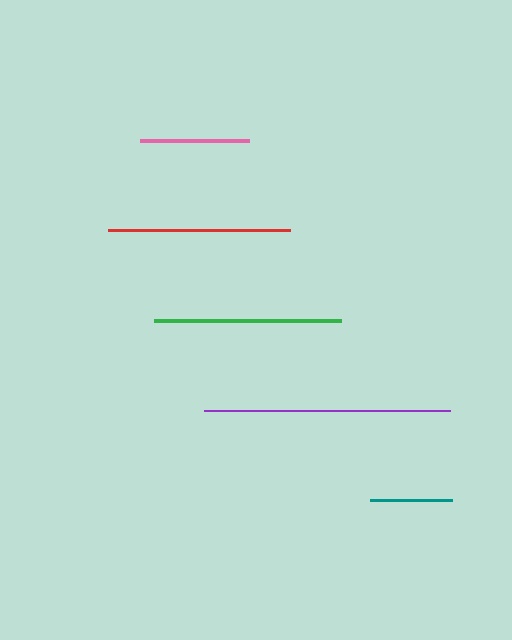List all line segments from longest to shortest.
From longest to shortest: purple, green, red, pink, teal.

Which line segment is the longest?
The purple line is the longest at approximately 246 pixels.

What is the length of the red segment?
The red segment is approximately 183 pixels long.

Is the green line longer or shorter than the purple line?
The purple line is longer than the green line.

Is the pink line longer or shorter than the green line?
The green line is longer than the pink line.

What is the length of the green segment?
The green segment is approximately 187 pixels long.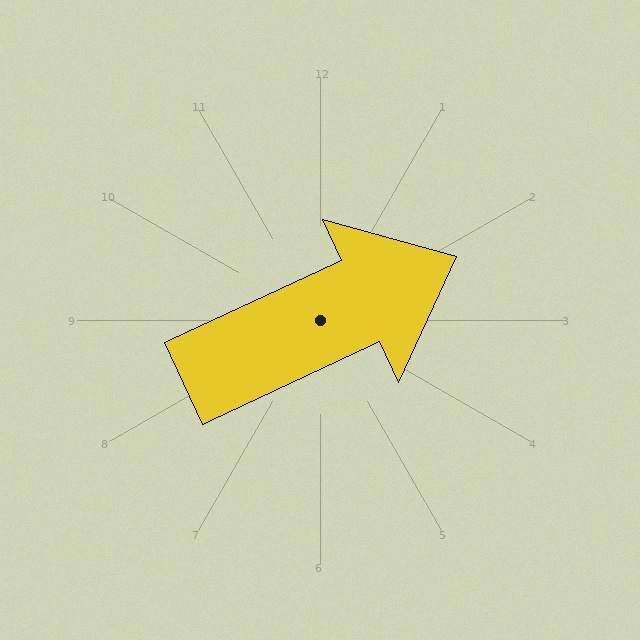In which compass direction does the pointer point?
Northeast.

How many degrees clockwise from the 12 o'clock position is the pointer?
Approximately 65 degrees.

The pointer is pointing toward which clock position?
Roughly 2 o'clock.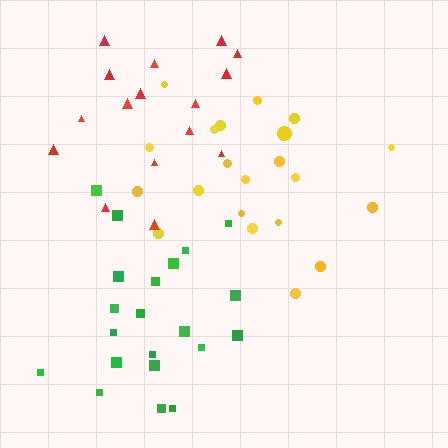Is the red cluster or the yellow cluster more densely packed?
Red.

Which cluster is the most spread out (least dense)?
Yellow.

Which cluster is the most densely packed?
Green.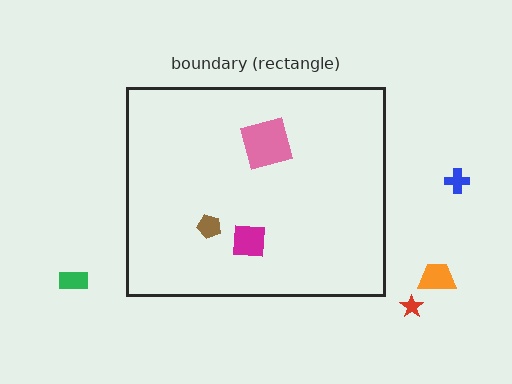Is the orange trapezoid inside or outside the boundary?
Outside.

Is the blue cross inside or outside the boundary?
Outside.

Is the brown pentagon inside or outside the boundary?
Inside.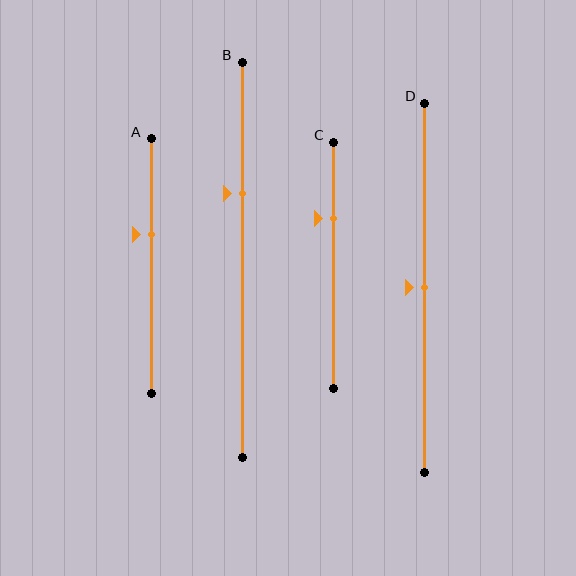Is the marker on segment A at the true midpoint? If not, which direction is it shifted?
No, the marker on segment A is shifted upward by about 12% of the segment length.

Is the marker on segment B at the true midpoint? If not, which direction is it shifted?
No, the marker on segment B is shifted upward by about 17% of the segment length.